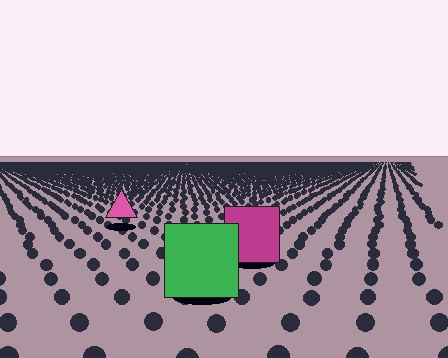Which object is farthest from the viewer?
The pink triangle is farthest from the viewer. It appears smaller and the ground texture around it is denser.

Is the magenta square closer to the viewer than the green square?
No. The green square is closer — you can tell from the texture gradient: the ground texture is coarser near it.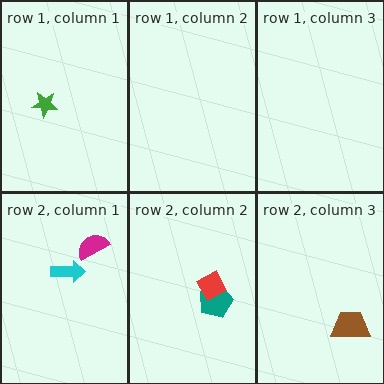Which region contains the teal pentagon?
The row 2, column 2 region.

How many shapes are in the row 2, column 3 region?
1.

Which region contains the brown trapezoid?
The row 2, column 3 region.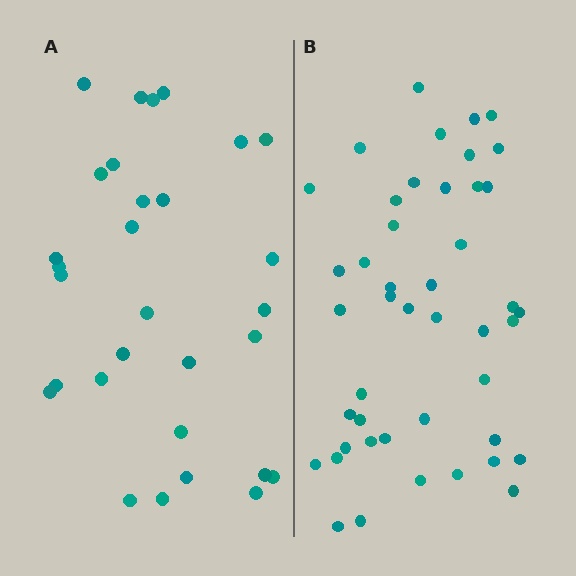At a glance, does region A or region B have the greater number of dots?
Region B (the right region) has more dots.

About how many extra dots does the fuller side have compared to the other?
Region B has approximately 15 more dots than region A.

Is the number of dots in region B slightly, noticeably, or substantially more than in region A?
Region B has substantially more. The ratio is roughly 1.5 to 1.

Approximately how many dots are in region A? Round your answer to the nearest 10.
About 30 dots.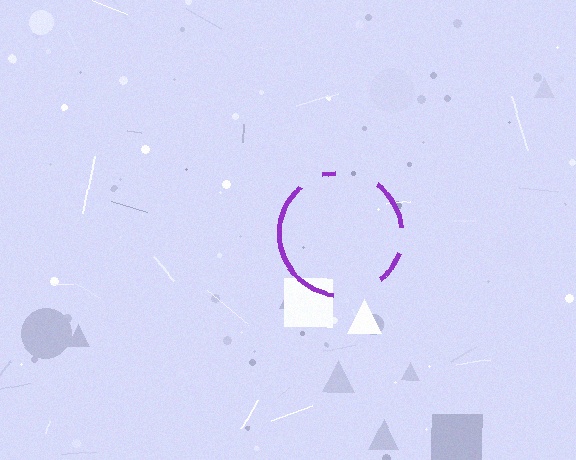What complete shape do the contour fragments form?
The contour fragments form a circle.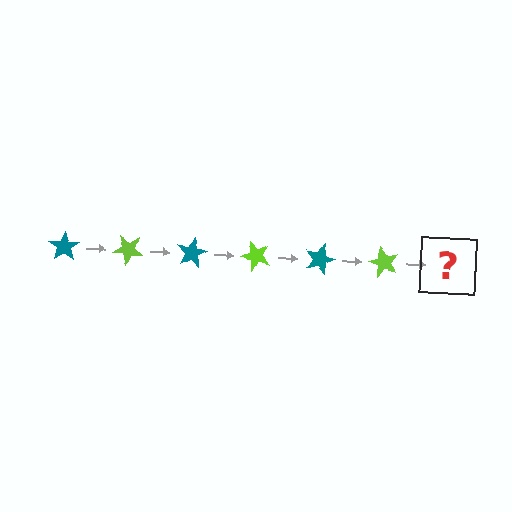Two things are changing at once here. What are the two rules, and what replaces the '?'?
The two rules are that it rotates 40 degrees each step and the color cycles through teal and lime. The '?' should be a teal star, rotated 240 degrees from the start.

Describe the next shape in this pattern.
It should be a teal star, rotated 240 degrees from the start.